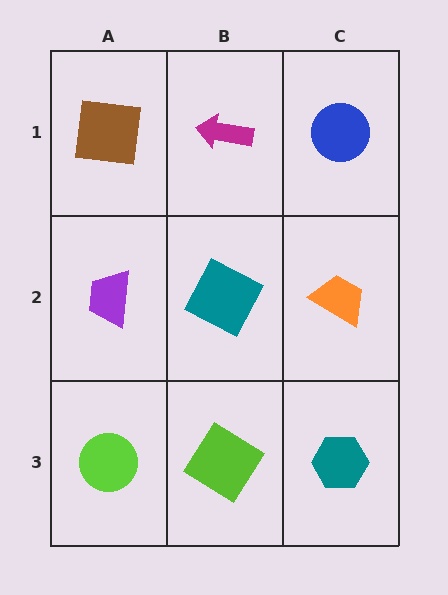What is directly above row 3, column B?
A teal square.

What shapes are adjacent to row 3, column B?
A teal square (row 2, column B), a lime circle (row 3, column A), a teal hexagon (row 3, column C).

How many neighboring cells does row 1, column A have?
2.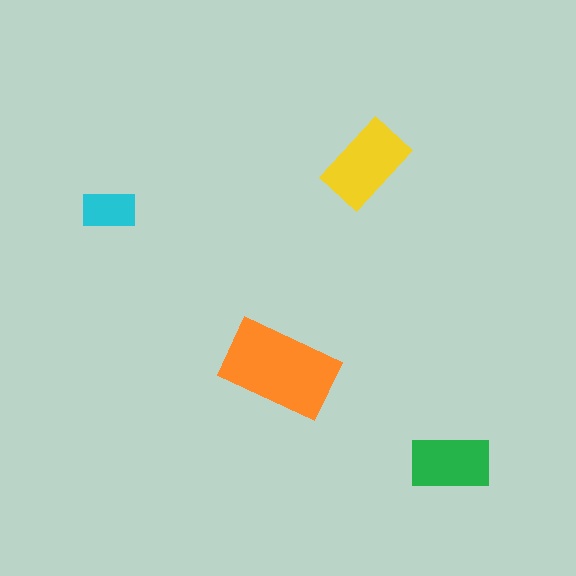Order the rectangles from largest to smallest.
the orange one, the yellow one, the green one, the cyan one.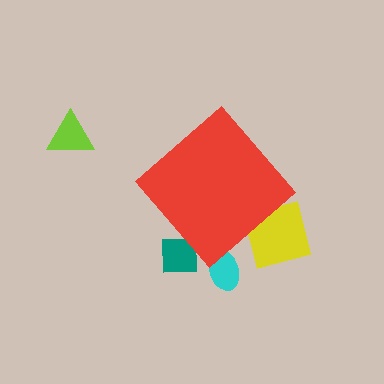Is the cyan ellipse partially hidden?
Yes, the cyan ellipse is partially hidden behind the red diamond.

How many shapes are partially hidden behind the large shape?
4 shapes are partially hidden.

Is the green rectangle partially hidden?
Yes, the green rectangle is partially hidden behind the red diamond.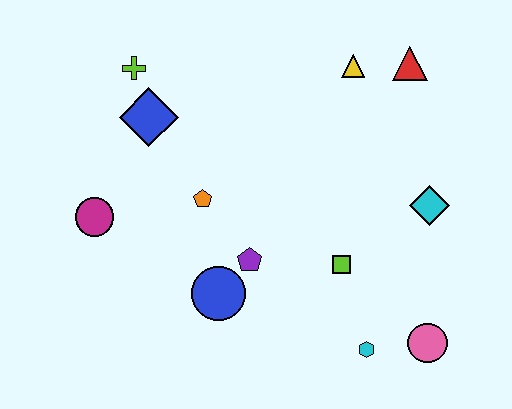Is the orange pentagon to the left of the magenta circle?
No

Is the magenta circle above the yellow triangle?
No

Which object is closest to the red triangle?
The yellow triangle is closest to the red triangle.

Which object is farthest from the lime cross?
The pink circle is farthest from the lime cross.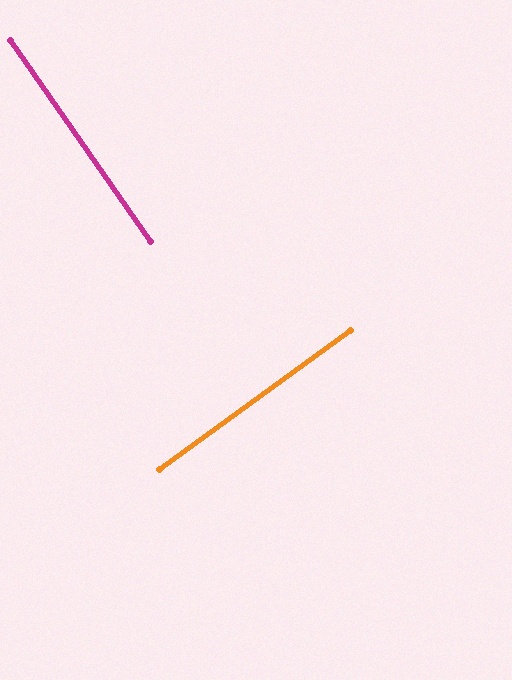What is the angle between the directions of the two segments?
Approximately 89 degrees.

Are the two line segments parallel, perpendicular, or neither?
Perpendicular — they meet at approximately 89°.